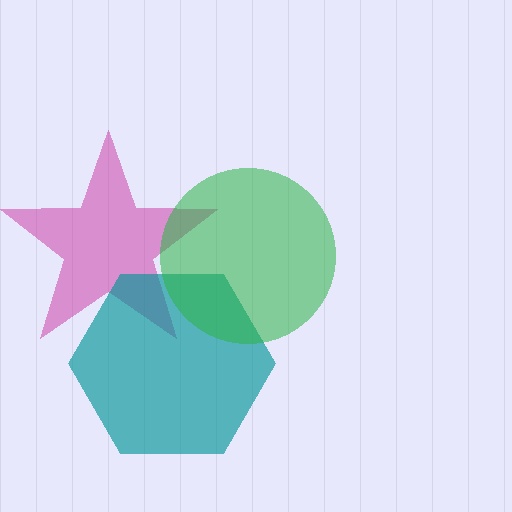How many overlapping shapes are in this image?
There are 3 overlapping shapes in the image.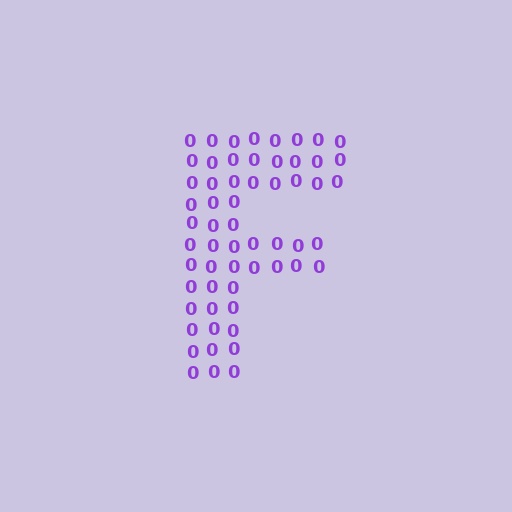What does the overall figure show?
The overall figure shows the letter F.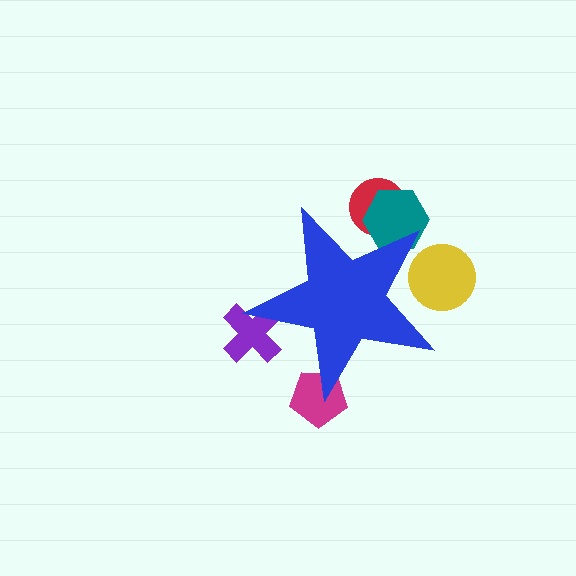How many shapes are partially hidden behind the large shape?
5 shapes are partially hidden.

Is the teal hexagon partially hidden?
Yes, the teal hexagon is partially hidden behind the blue star.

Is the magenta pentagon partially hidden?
Yes, the magenta pentagon is partially hidden behind the blue star.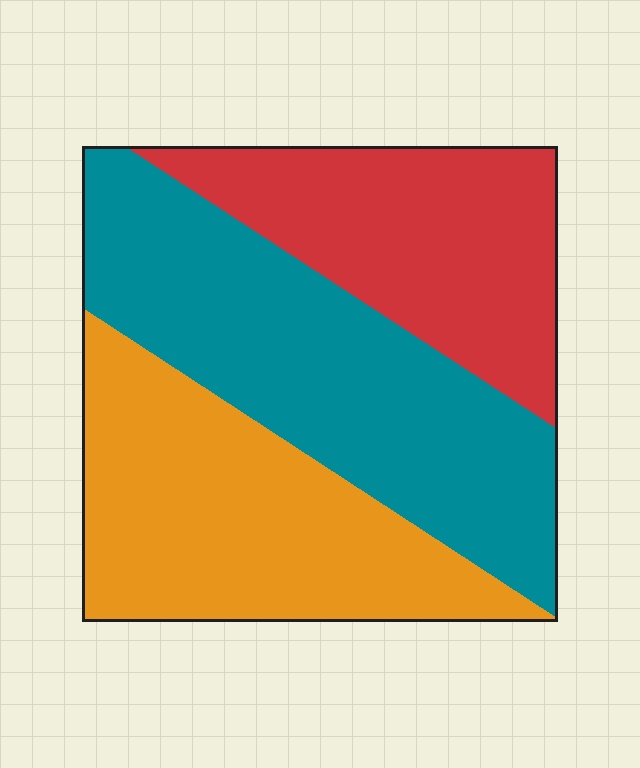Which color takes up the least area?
Red, at roughly 25%.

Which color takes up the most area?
Teal, at roughly 40%.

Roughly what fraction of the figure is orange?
Orange covers roughly 35% of the figure.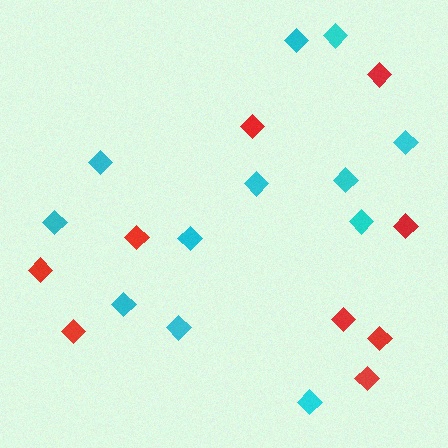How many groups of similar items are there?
There are 2 groups: one group of cyan diamonds (12) and one group of red diamonds (9).